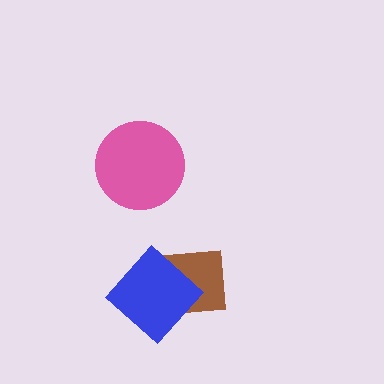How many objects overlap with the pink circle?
0 objects overlap with the pink circle.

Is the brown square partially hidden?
Yes, it is partially covered by another shape.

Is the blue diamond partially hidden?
No, no other shape covers it.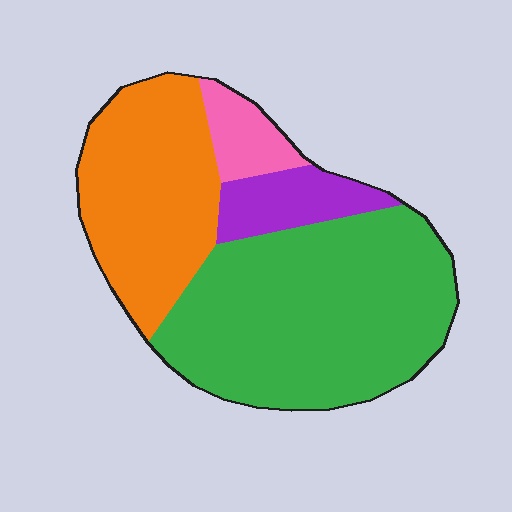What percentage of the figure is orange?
Orange takes up about one third (1/3) of the figure.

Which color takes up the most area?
Green, at roughly 50%.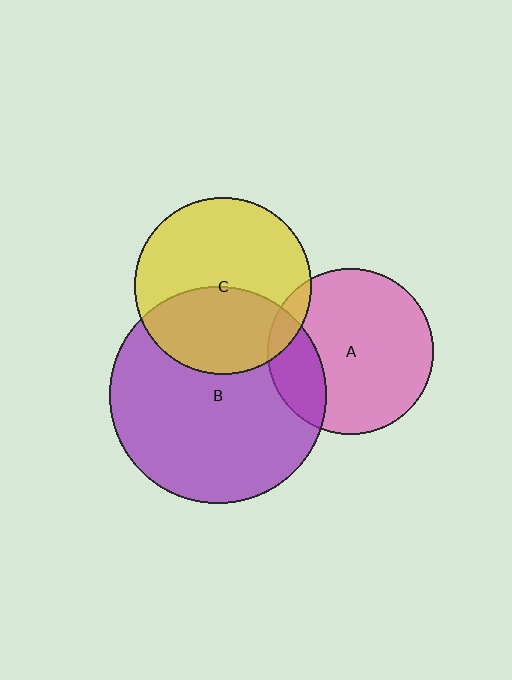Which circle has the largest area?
Circle B (purple).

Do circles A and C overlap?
Yes.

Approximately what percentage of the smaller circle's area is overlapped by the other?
Approximately 10%.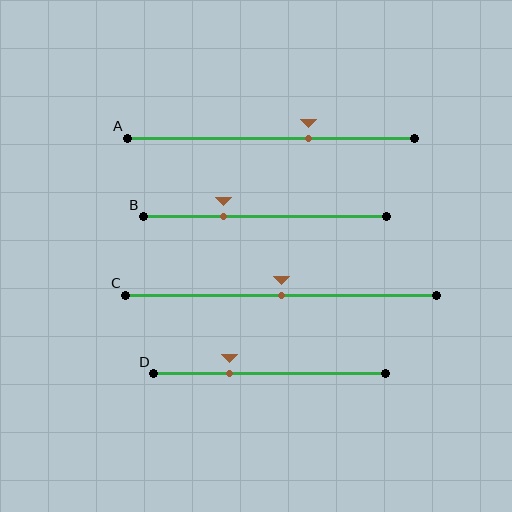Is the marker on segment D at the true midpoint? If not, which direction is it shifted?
No, the marker on segment D is shifted to the left by about 17% of the segment length.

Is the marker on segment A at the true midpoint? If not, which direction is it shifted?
No, the marker on segment A is shifted to the right by about 13% of the segment length.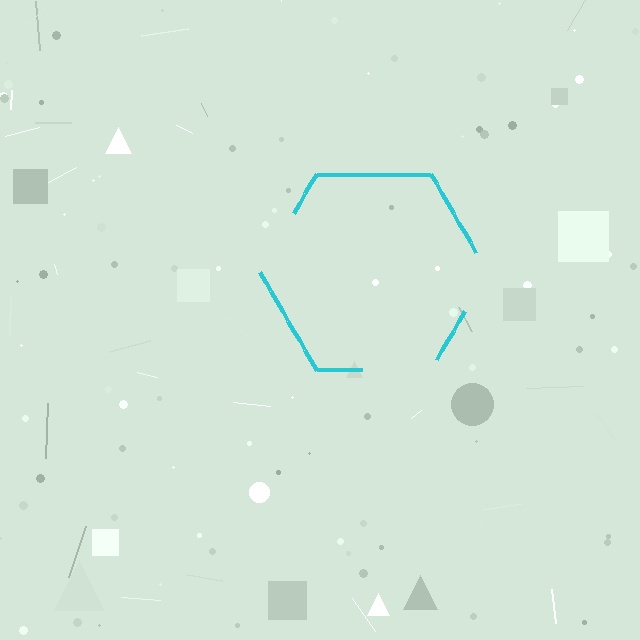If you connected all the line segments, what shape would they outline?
They would outline a hexagon.